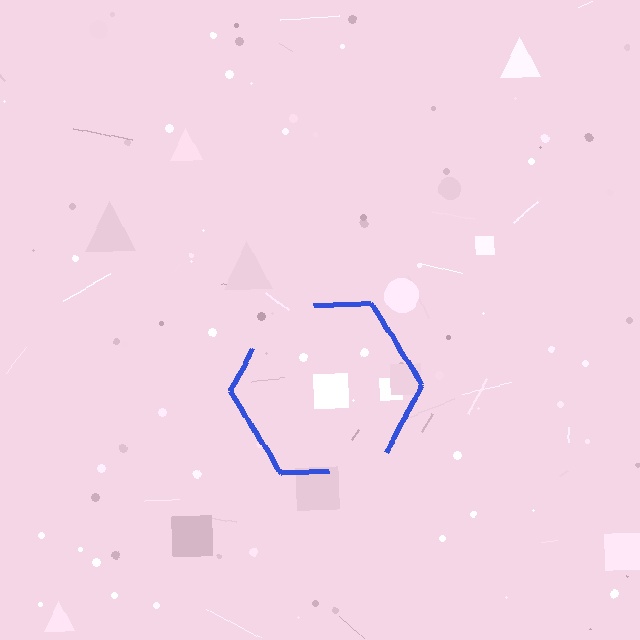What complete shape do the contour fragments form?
The contour fragments form a hexagon.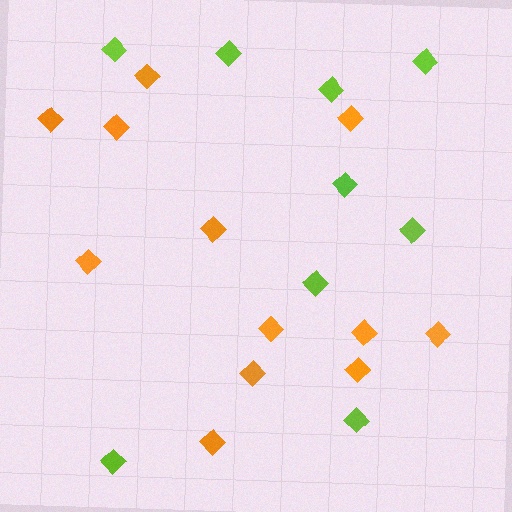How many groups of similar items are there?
There are 2 groups: one group of lime diamonds (9) and one group of orange diamonds (12).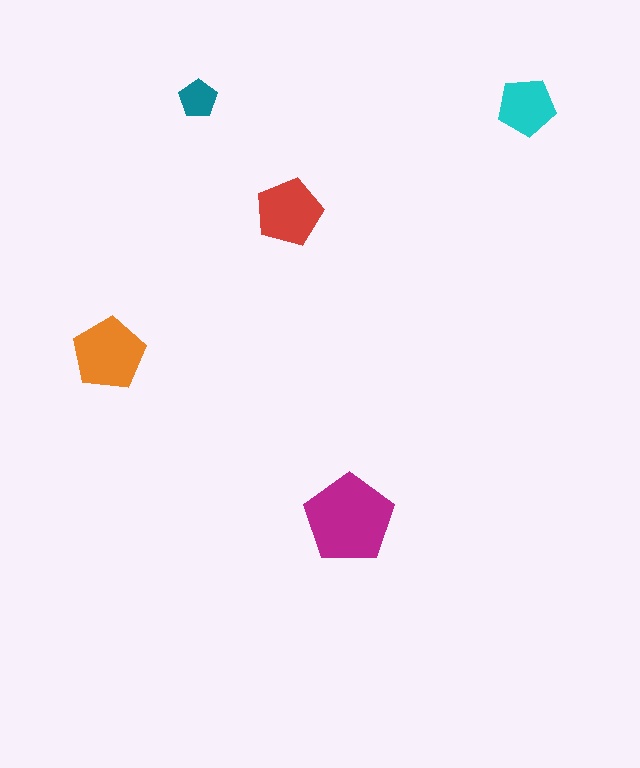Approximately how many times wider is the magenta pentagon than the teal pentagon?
About 2.5 times wider.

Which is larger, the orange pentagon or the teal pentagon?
The orange one.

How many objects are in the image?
There are 5 objects in the image.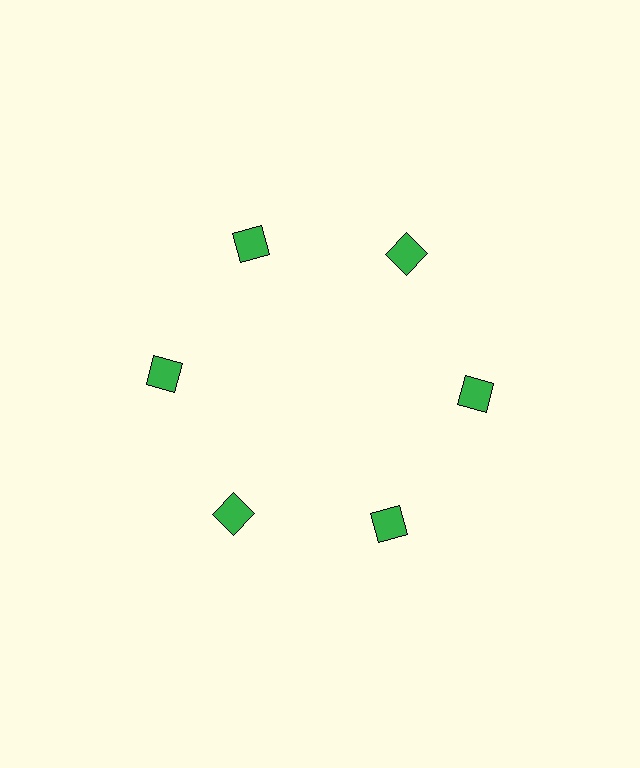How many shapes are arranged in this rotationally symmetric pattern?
There are 6 shapes, arranged in 6 groups of 1.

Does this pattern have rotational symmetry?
Yes, this pattern has 6-fold rotational symmetry. It looks the same after rotating 60 degrees around the center.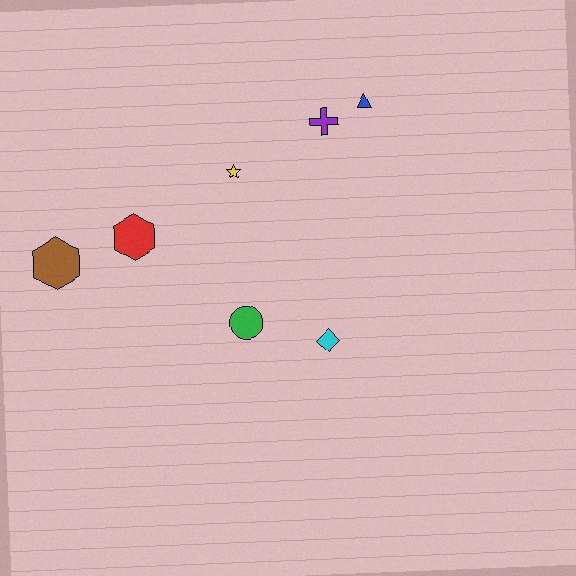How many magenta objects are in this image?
There are no magenta objects.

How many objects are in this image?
There are 7 objects.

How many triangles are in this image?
There is 1 triangle.